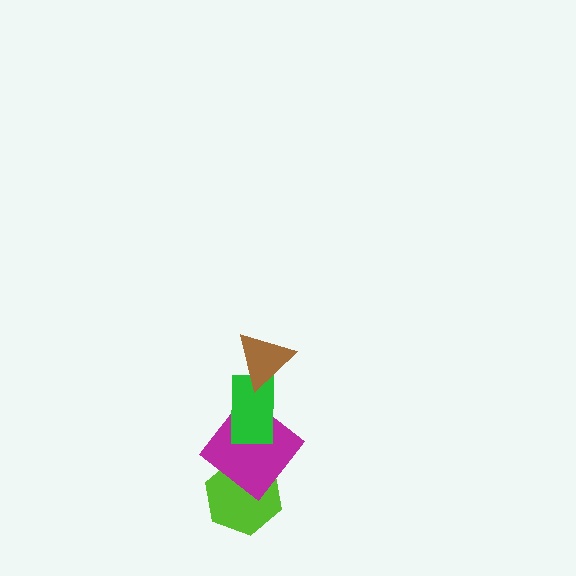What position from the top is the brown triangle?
The brown triangle is 1st from the top.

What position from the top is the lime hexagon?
The lime hexagon is 4th from the top.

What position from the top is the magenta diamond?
The magenta diamond is 3rd from the top.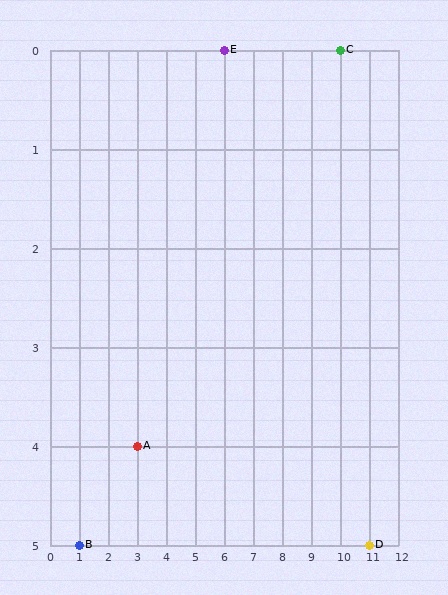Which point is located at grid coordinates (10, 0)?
Point C is at (10, 0).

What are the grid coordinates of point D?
Point D is at grid coordinates (11, 5).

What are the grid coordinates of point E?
Point E is at grid coordinates (6, 0).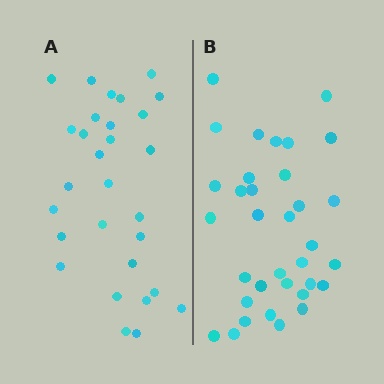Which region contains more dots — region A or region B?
Region B (the right region) has more dots.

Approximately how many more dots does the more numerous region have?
Region B has about 5 more dots than region A.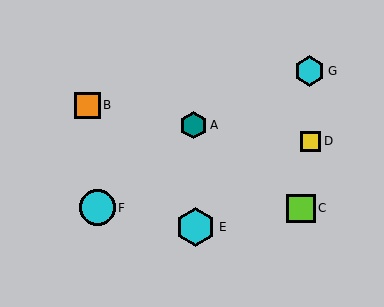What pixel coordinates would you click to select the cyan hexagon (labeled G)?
Click at (310, 71) to select the cyan hexagon G.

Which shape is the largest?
The cyan hexagon (labeled E) is the largest.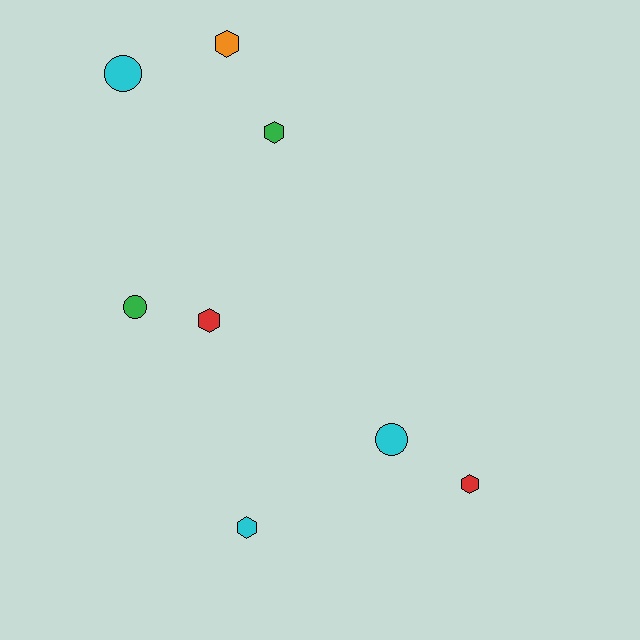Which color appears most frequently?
Cyan, with 3 objects.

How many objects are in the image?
There are 8 objects.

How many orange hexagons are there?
There is 1 orange hexagon.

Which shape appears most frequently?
Hexagon, with 5 objects.